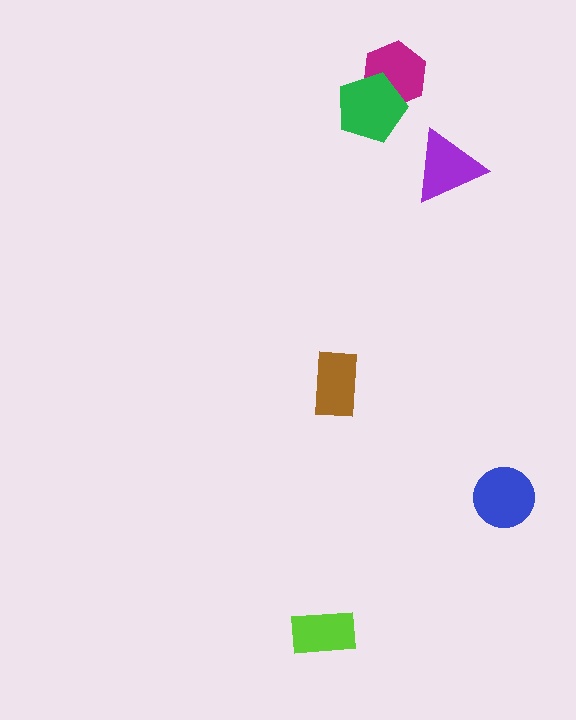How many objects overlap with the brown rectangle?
0 objects overlap with the brown rectangle.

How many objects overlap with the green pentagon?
1 object overlaps with the green pentagon.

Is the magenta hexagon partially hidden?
Yes, it is partially covered by another shape.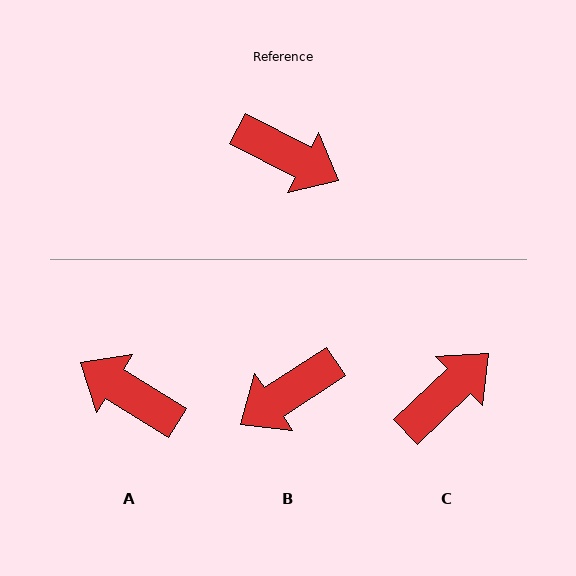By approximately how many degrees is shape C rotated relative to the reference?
Approximately 71 degrees counter-clockwise.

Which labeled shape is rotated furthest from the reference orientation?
A, about 175 degrees away.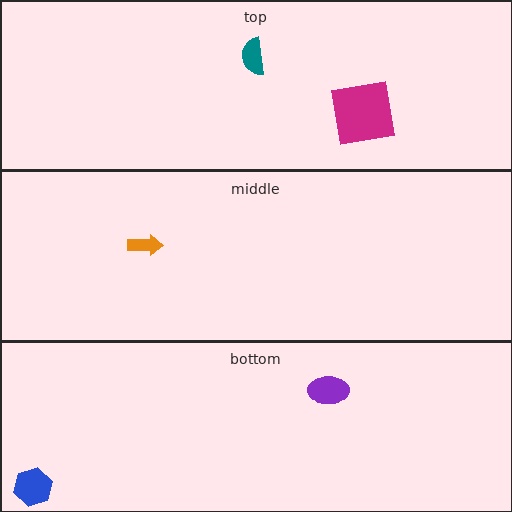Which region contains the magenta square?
The top region.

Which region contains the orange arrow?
The middle region.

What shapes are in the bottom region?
The blue hexagon, the purple ellipse.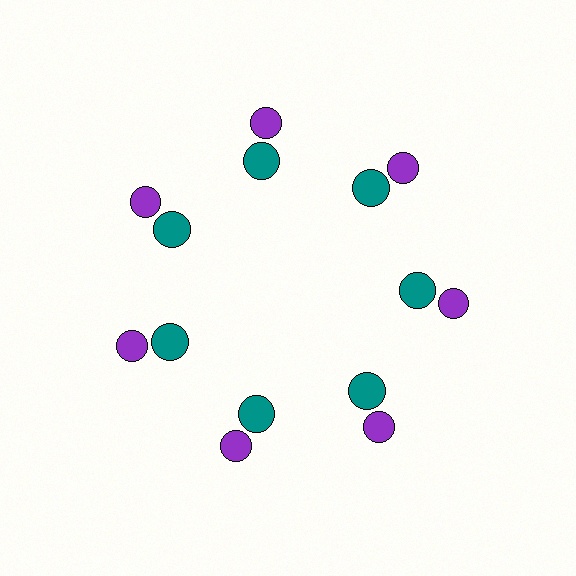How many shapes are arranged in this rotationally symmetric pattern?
There are 14 shapes, arranged in 7 groups of 2.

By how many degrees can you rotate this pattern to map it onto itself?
The pattern maps onto itself every 51 degrees of rotation.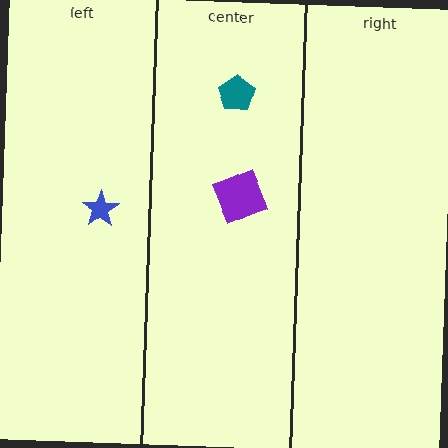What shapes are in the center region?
The purple square, the teal pentagon.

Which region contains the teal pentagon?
The center region.